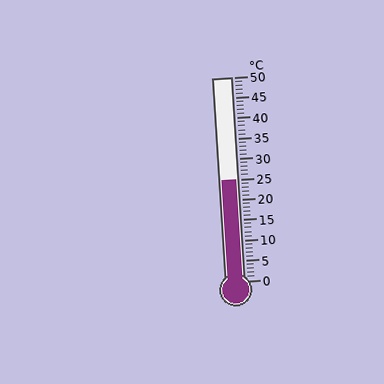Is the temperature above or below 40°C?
The temperature is below 40°C.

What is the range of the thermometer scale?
The thermometer scale ranges from 0°C to 50°C.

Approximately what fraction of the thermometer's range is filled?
The thermometer is filled to approximately 50% of its range.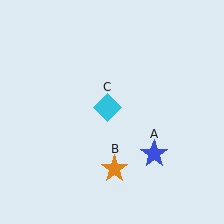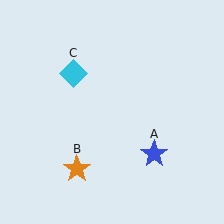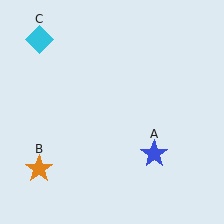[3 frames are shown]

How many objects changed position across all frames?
2 objects changed position: orange star (object B), cyan diamond (object C).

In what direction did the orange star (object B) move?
The orange star (object B) moved left.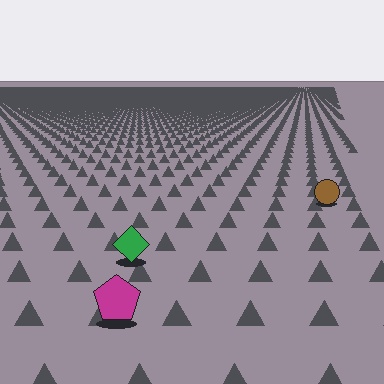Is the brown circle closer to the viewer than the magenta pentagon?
No. The magenta pentagon is closer — you can tell from the texture gradient: the ground texture is coarser near it.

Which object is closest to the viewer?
The magenta pentagon is closest. The texture marks near it are larger and more spread out.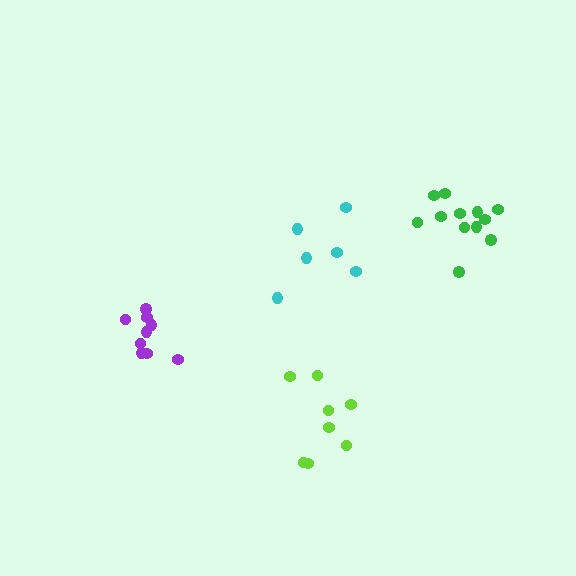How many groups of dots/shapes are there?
There are 4 groups.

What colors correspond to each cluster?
The clusters are colored: green, lime, purple, cyan.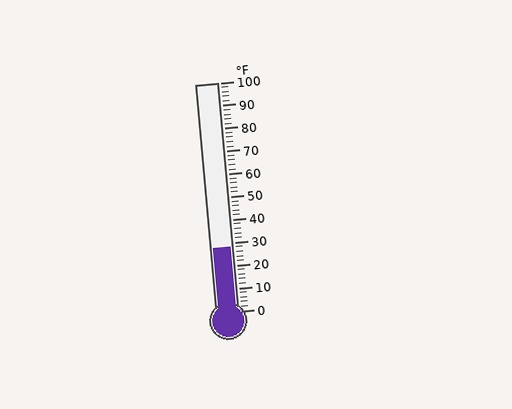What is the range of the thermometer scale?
The thermometer scale ranges from 0°F to 100°F.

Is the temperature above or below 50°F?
The temperature is below 50°F.